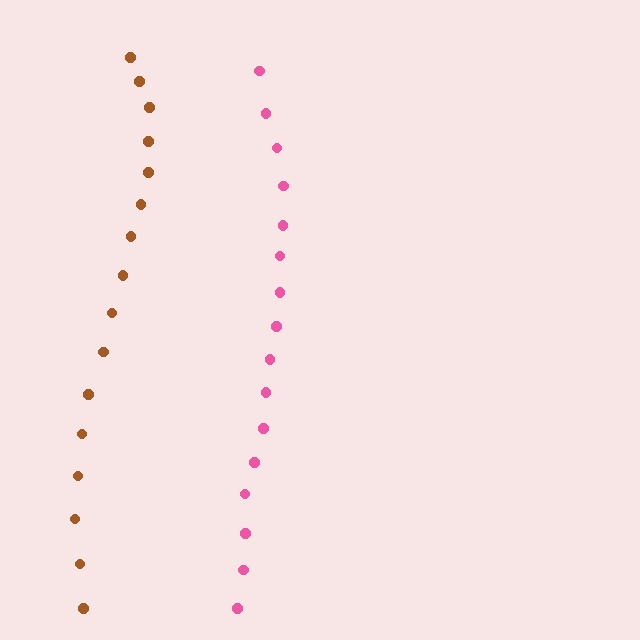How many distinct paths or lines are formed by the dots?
There are 2 distinct paths.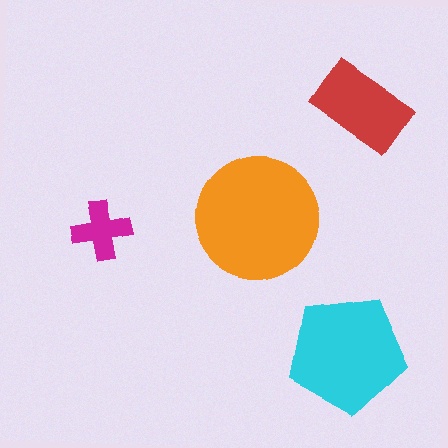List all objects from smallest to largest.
The magenta cross, the red rectangle, the cyan pentagon, the orange circle.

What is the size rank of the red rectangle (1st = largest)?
3rd.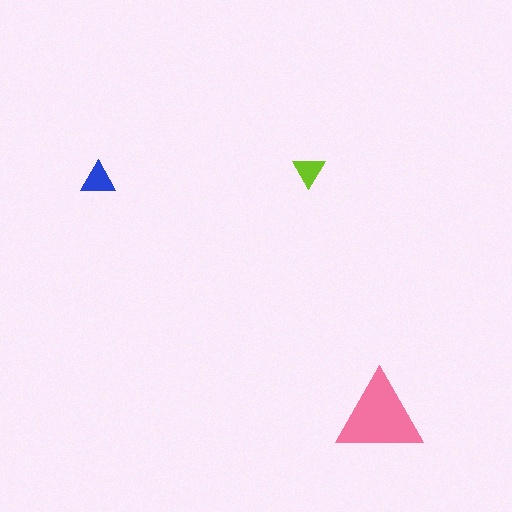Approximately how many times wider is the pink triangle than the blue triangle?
About 2.5 times wider.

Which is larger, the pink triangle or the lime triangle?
The pink one.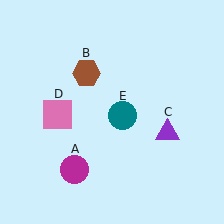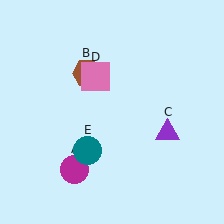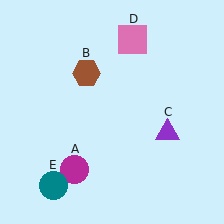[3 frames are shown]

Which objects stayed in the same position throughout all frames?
Magenta circle (object A) and brown hexagon (object B) and purple triangle (object C) remained stationary.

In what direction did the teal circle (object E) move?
The teal circle (object E) moved down and to the left.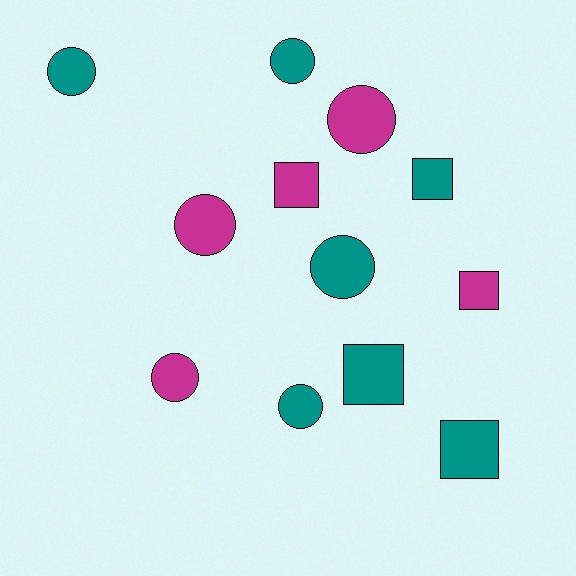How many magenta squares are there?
There are 2 magenta squares.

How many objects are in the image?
There are 12 objects.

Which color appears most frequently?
Teal, with 7 objects.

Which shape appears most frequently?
Circle, with 7 objects.